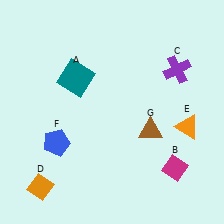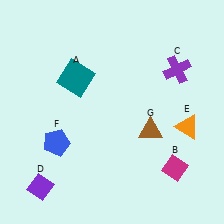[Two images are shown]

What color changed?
The diamond (D) changed from orange in Image 1 to purple in Image 2.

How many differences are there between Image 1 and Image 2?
There is 1 difference between the two images.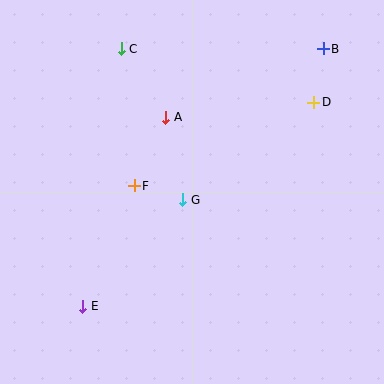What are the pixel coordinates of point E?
Point E is at (83, 306).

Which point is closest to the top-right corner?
Point B is closest to the top-right corner.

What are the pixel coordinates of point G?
Point G is at (183, 200).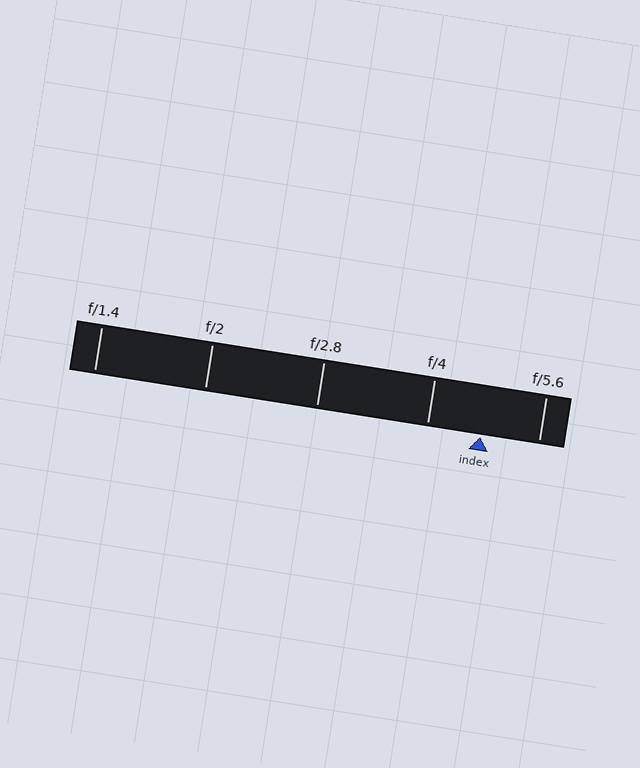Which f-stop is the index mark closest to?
The index mark is closest to f/4.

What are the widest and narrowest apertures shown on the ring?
The widest aperture shown is f/1.4 and the narrowest is f/5.6.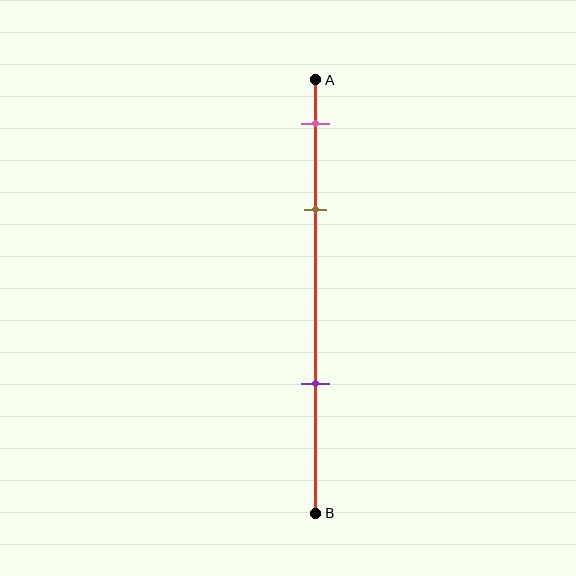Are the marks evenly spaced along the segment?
No, the marks are not evenly spaced.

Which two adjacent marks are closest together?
The pink and brown marks are the closest adjacent pair.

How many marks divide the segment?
There are 3 marks dividing the segment.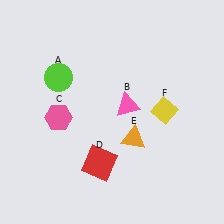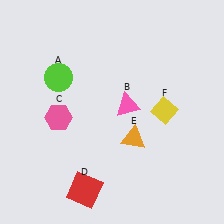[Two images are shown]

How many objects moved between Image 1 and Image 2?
1 object moved between the two images.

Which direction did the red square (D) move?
The red square (D) moved down.